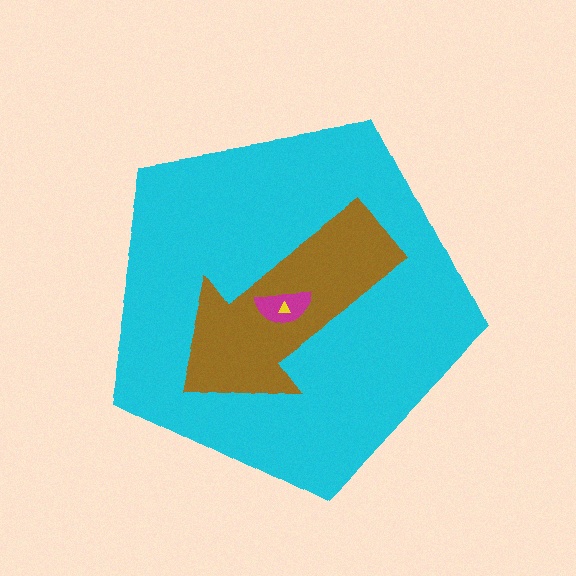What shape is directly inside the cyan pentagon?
The brown arrow.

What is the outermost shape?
The cyan pentagon.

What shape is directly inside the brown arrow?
The magenta semicircle.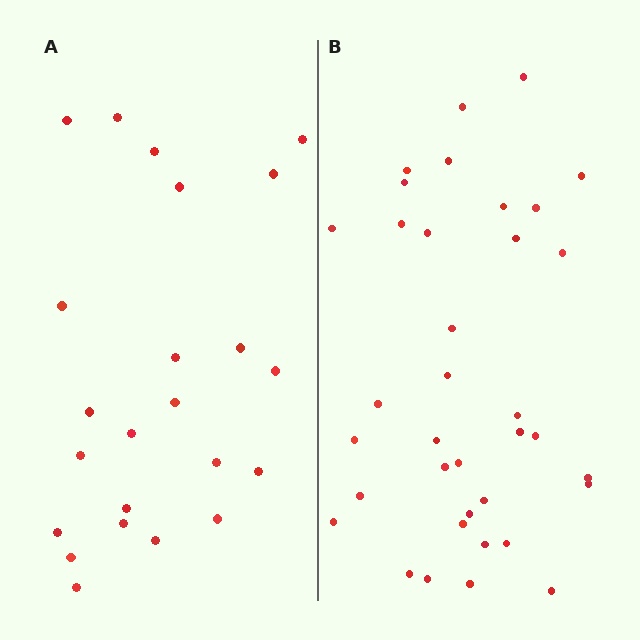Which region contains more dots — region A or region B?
Region B (the right region) has more dots.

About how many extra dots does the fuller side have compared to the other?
Region B has approximately 15 more dots than region A.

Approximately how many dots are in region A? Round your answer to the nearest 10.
About 20 dots. (The exact count is 23, which rounds to 20.)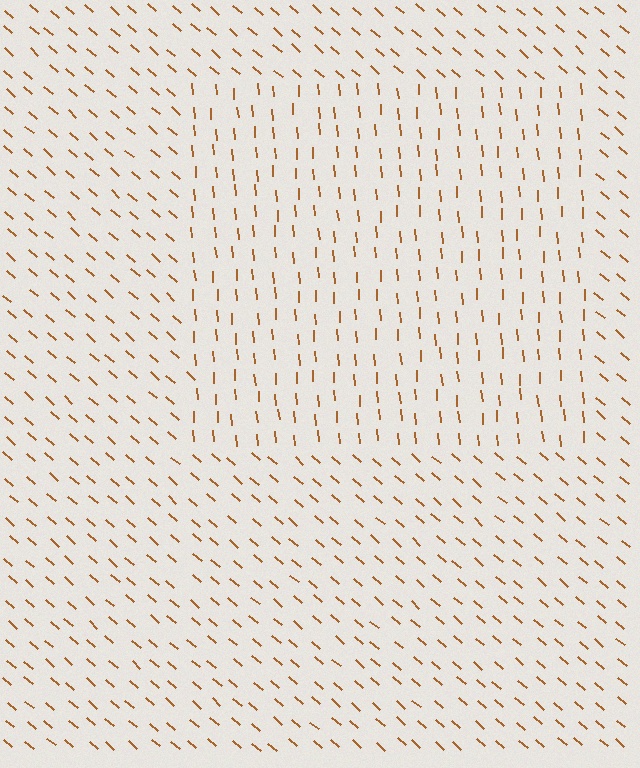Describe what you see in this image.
The image is filled with small brown line segments. A rectangle region in the image has lines oriented differently from the surrounding lines, creating a visible texture boundary.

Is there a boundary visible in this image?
Yes, there is a texture boundary formed by a change in line orientation.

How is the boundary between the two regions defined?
The boundary is defined purely by a change in line orientation (approximately 45 degrees difference). All lines are the same color and thickness.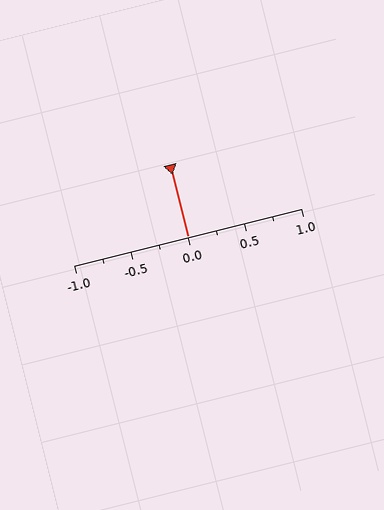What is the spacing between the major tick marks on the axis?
The major ticks are spaced 0.5 apart.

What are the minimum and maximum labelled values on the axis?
The axis runs from -1.0 to 1.0.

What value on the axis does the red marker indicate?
The marker indicates approximately 0.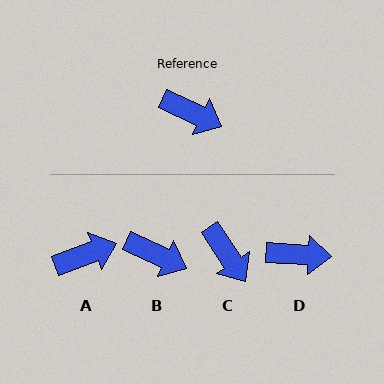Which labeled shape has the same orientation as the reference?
B.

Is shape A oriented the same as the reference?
No, it is off by about 45 degrees.